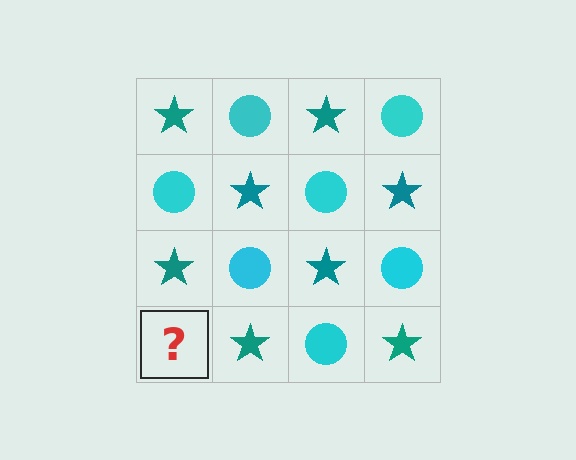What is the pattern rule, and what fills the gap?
The rule is that it alternates teal star and cyan circle in a checkerboard pattern. The gap should be filled with a cyan circle.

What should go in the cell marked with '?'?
The missing cell should contain a cyan circle.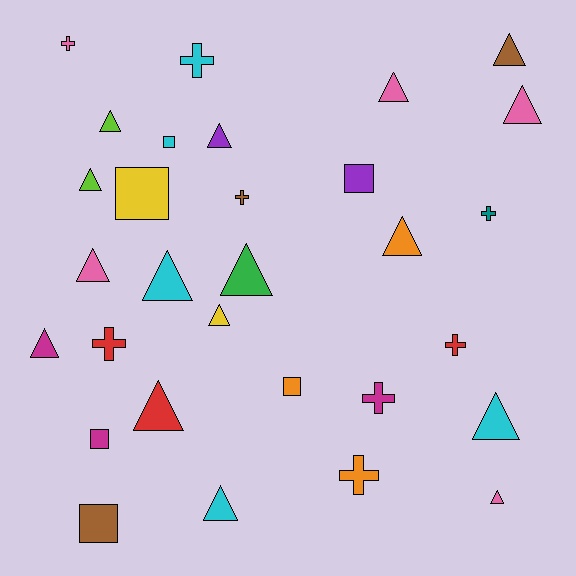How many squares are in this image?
There are 6 squares.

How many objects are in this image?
There are 30 objects.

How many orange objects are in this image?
There are 3 orange objects.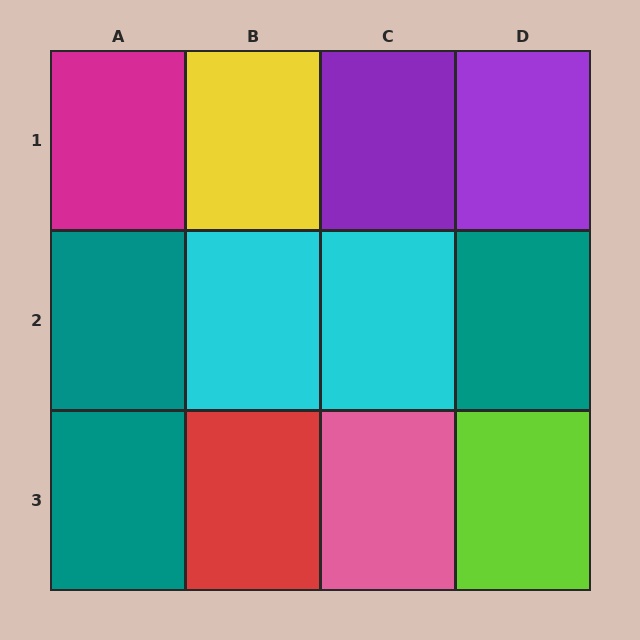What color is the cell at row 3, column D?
Lime.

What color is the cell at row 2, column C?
Cyan.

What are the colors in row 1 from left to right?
Magenta, yellow, purple, purple.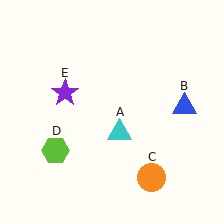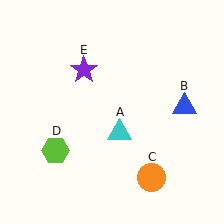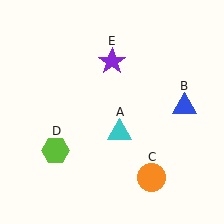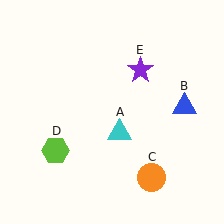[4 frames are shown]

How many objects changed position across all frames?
1 object changed position: purple star (object E).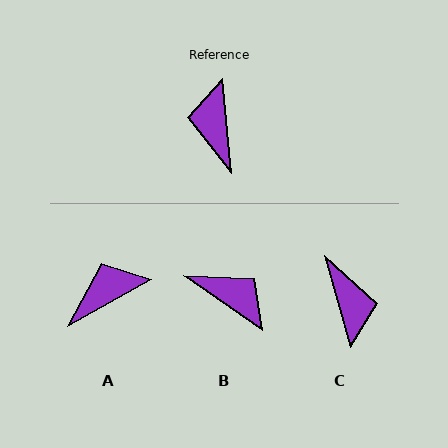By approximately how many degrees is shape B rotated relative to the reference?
Approximately 130 degrees clockwise.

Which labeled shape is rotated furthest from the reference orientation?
C, about 170 degrees away.